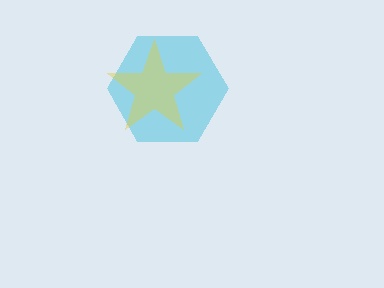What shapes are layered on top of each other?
The layered shapes are: a cyan hexagon, a yellow star.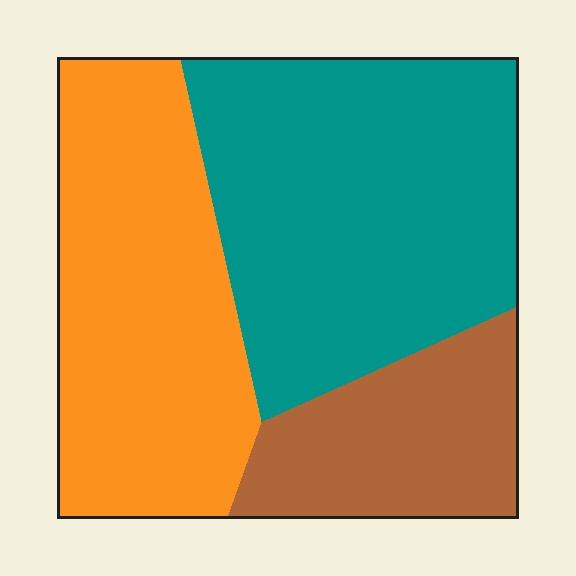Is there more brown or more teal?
Teal.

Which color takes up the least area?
Brown, at roughly 20%.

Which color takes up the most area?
Teal, at roughly 45%.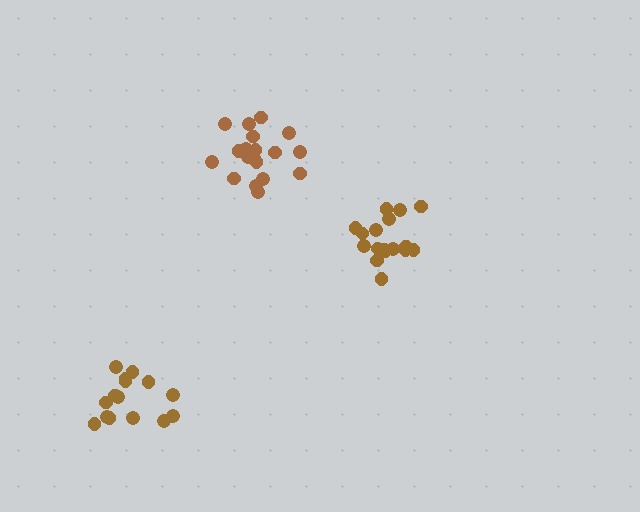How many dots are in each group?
Group 1: 19 dots, Group 2: 17 dots, Group 3: 15 dots (51 total).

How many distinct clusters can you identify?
There are 3 distinct clusters.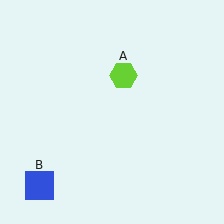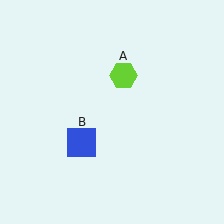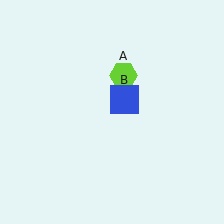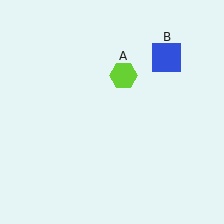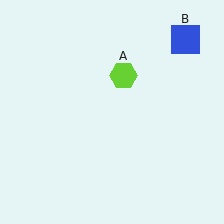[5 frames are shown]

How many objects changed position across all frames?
1 object changed position: blue square (object B).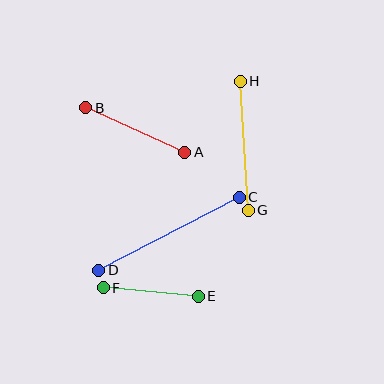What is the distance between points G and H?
The distance is approximately 130 pixels.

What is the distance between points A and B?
The distance is approximately 108 pixels.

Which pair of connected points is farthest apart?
Points C and D are farthest apart.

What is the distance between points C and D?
The distance is approximately 159 pixels.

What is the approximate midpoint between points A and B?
The midpoint is at approximately (135, 130) pixels.